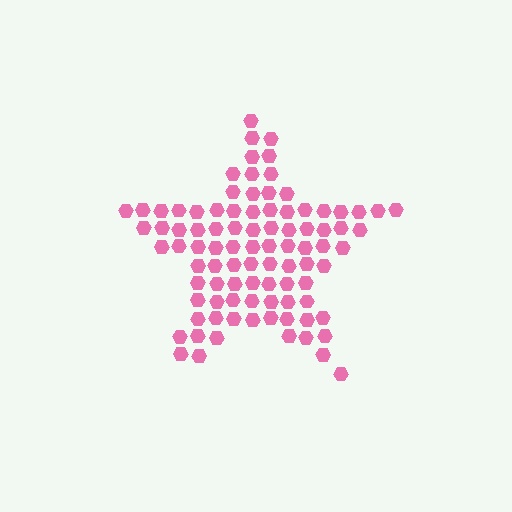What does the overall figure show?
The overall figure shows a star.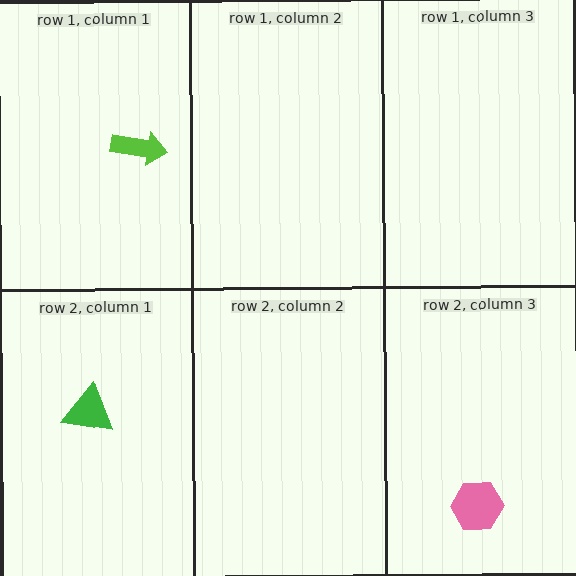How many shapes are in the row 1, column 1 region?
1.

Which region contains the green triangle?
The row 2, column 1 region.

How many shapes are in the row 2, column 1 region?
1.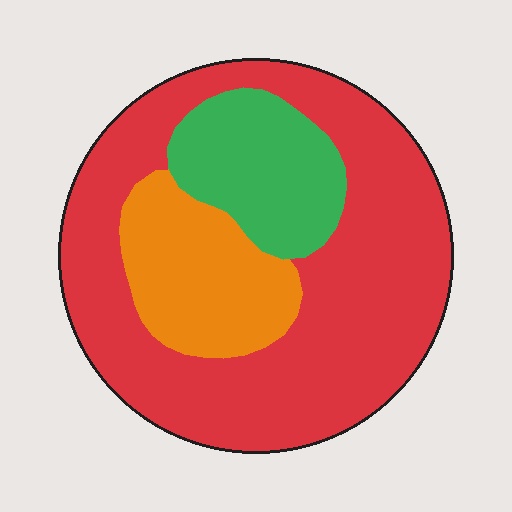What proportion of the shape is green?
Green covers roughly 15% of the shape.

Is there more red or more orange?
Red.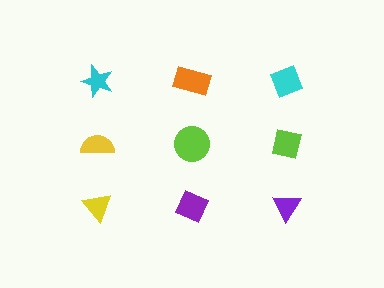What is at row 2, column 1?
A yellow semicircle.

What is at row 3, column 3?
A purple triangle.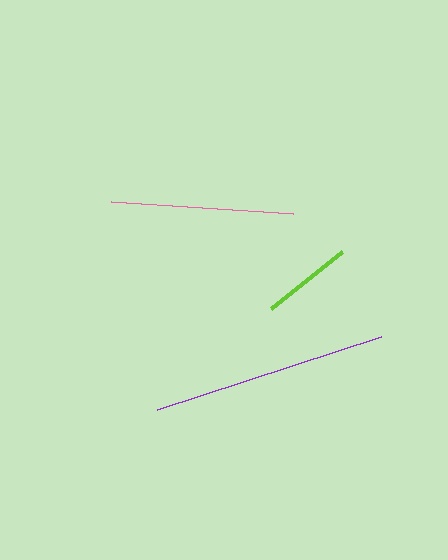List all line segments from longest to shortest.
From longest to shortest: purple, pink, lime.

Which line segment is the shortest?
The lime line is the shortest at approximately 91 pixels.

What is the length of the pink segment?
The pink segment is approximately 183 pixels long.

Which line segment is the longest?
The purple line is the longest at approximately 236 pixels.